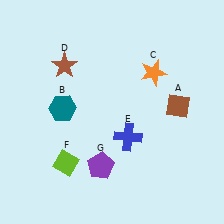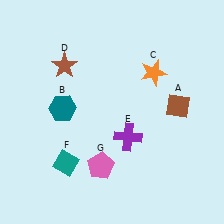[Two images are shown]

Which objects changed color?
E changed from blue to purple. F changed from lime to teal. G changed from purple to pink.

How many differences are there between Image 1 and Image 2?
There are 3 differences between the two images.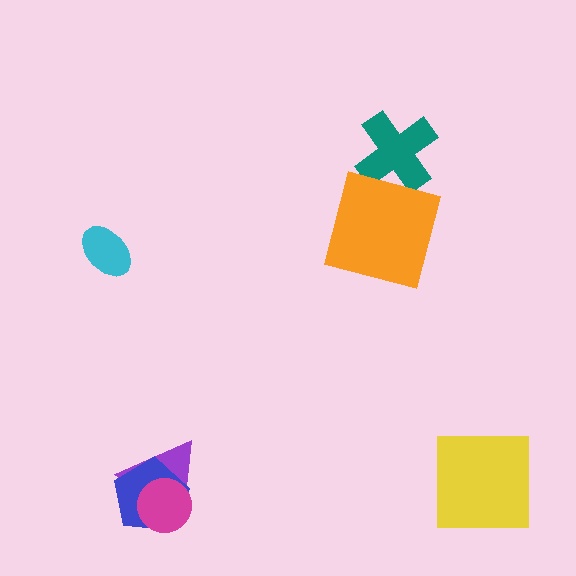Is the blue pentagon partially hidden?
Yes, it is partially covered by another shape.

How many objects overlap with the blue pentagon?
2 objects overlap with the blue pentagon.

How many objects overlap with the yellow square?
0 objects overlap with the yellow square.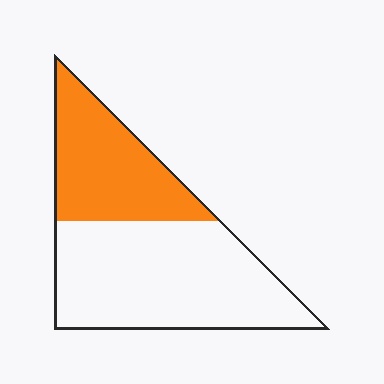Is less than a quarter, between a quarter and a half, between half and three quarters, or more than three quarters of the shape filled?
Between a quarter and a half.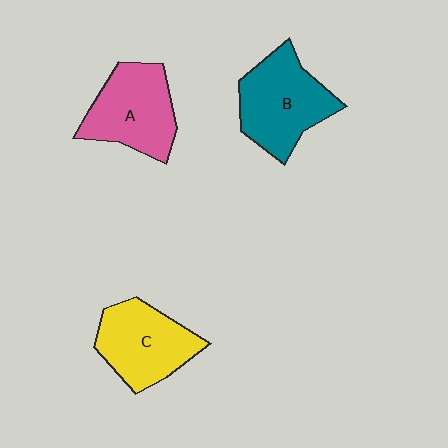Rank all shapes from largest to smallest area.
From largest to smallest: B (teal), A (pink), C (yellow).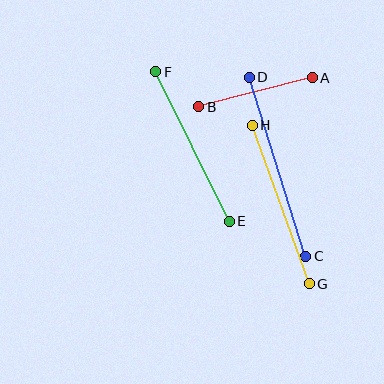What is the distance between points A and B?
The distance is approximately 117 pixels.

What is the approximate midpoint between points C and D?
The midpoint is at approximately (278, 167) pixels.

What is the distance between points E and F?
The distance is approximately 167 pixels.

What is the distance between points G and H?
The distance is approximately 168 pixels.